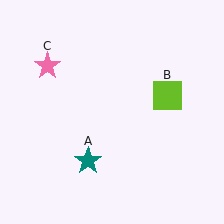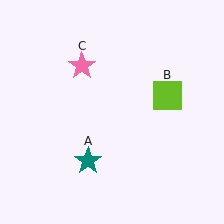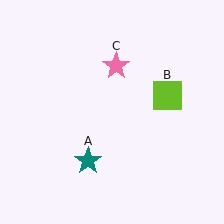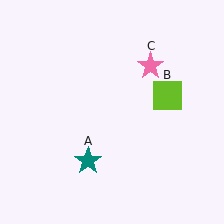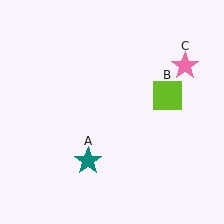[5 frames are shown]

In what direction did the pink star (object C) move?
The pink star (object C) moved right.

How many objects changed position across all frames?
1 object changed position: pink star (object C).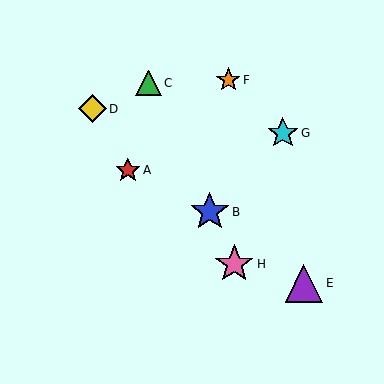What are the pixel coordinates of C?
Object C is at (148, 83).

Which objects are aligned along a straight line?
Objects B, C, H are aligned along a straight line.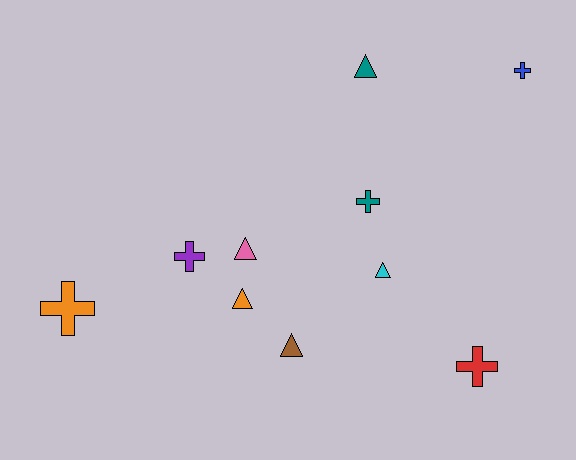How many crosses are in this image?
There are 5 crosses.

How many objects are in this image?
There are 10 objects.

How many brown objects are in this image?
There is 1 brown object.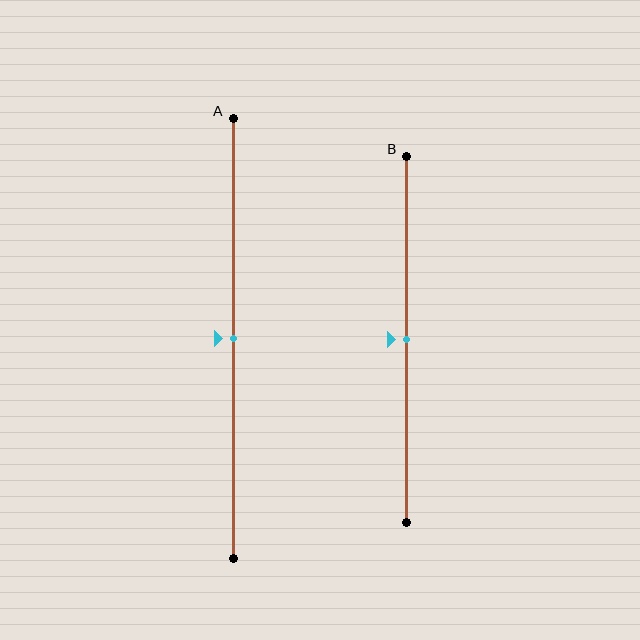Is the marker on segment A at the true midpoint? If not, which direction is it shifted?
Yes, the marker on segment A is at the true midpoint.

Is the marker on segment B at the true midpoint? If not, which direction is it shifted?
Yes, the marker on segment B is at the true midpoint.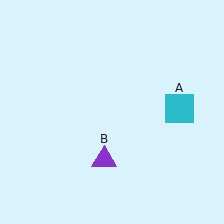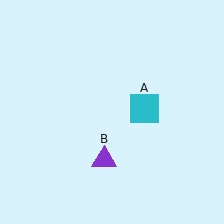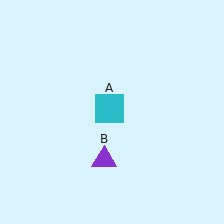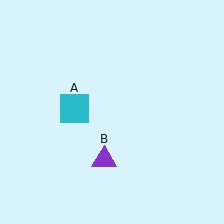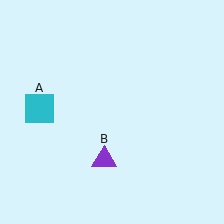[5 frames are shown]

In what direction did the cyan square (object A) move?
The cyan square (object A) moved left.